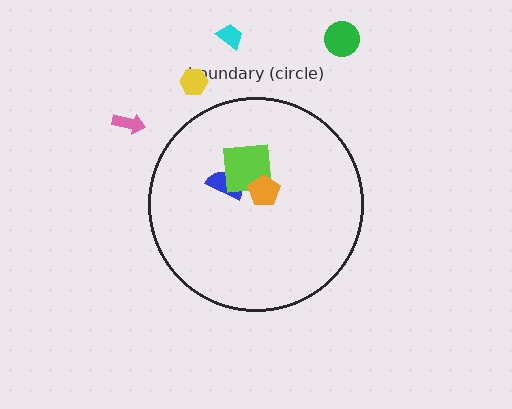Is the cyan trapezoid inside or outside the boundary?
Outside.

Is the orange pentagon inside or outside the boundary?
Inside.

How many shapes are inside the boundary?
3 inside, 4 outside.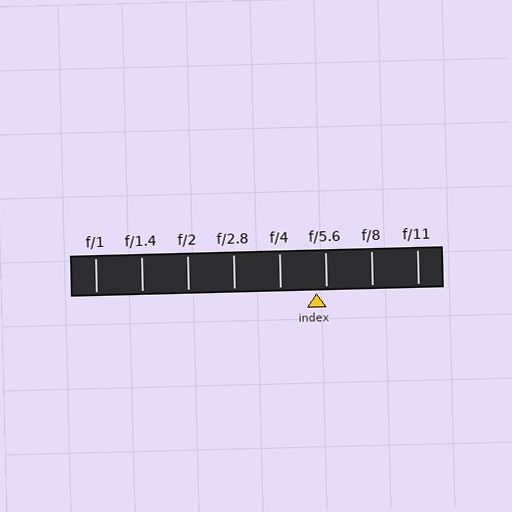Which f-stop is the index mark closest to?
The index mark is closest to f/5.6.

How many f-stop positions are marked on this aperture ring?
There are 8 f-stop positions marked.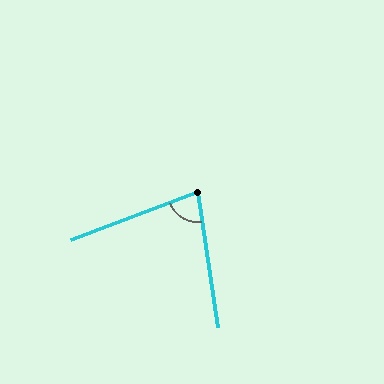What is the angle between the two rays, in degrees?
Approximately 78 degrees.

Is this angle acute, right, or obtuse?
It is acute.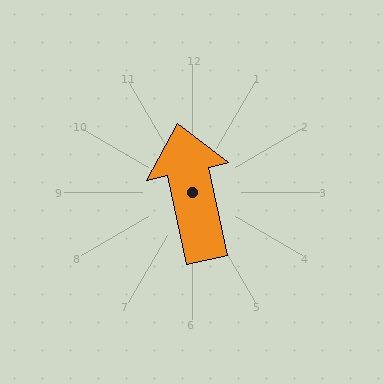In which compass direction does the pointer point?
North.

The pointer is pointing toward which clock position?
Roughly 12 o'clock.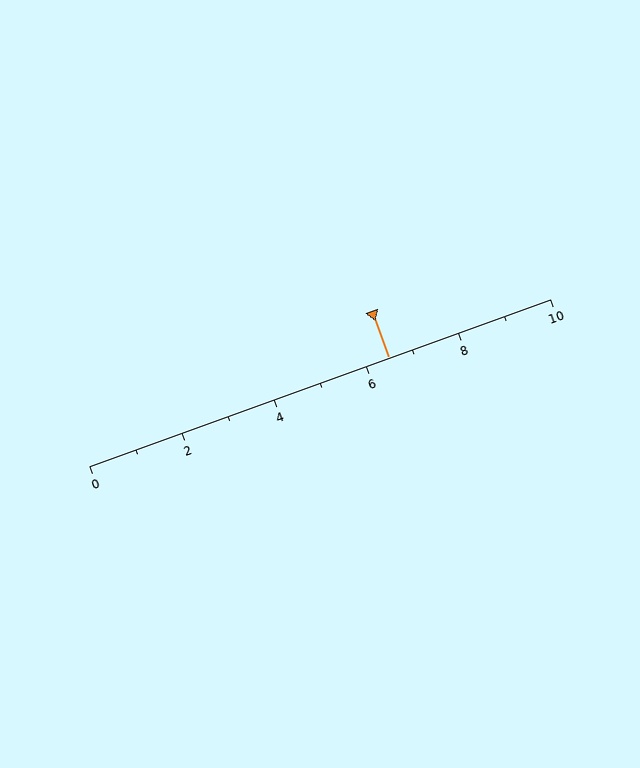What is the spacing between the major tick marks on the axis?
The major ticks are spaced 2 apart.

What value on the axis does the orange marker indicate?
The marker indicates approximately 6.5.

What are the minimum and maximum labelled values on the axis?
The axis runs from 0 to 10.